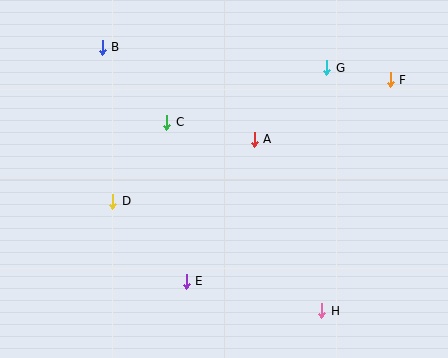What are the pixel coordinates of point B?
Point B is at (102, 47).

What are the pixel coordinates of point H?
Point H is at (322, 311).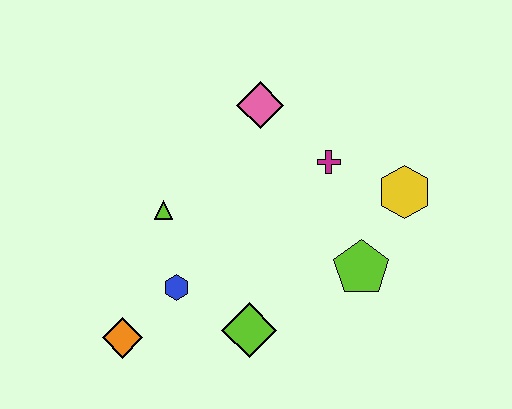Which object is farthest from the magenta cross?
The orange diamond is farthest from the magenta cross.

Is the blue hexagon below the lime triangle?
Yes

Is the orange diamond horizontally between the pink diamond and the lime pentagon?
No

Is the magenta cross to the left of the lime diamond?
No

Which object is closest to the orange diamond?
The blue hexagon is closest to the orange diamond.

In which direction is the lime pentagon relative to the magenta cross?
The lime pentagon is below the magenta cross.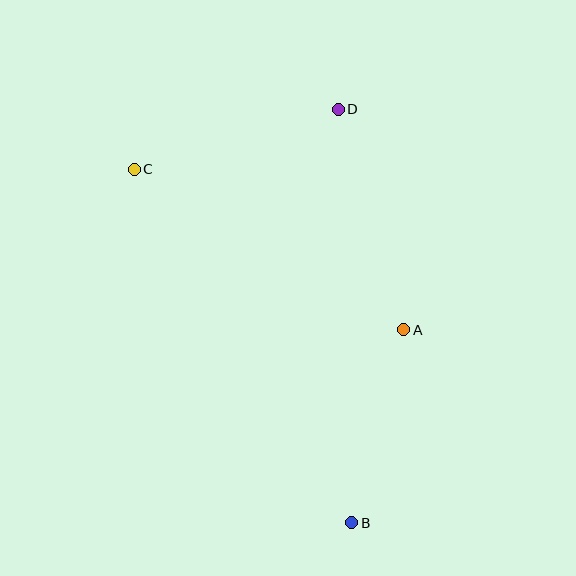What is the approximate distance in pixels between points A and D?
The distance between A and D is approximately 230 pixels.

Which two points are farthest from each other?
Points B and C are farthest from each other.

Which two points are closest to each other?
Points A and B are closest to each other.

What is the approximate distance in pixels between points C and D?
The distance between C and D is approximately 213 pixels.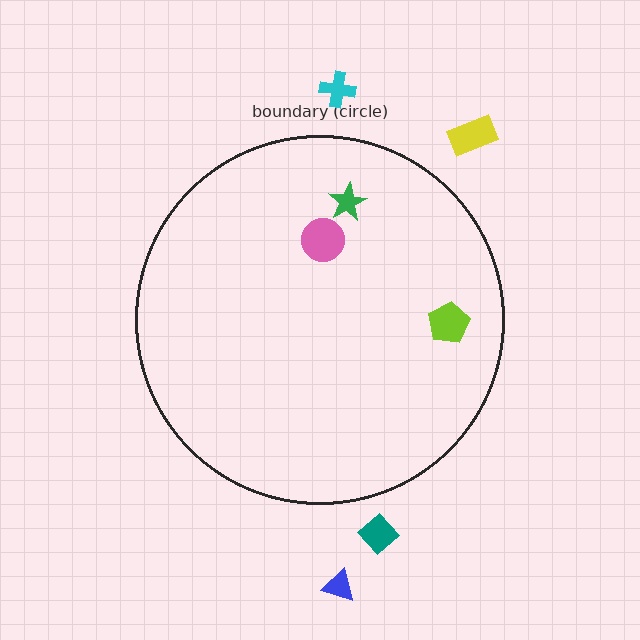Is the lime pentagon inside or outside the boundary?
Inside.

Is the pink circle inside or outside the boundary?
Inside.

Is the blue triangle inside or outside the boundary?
Outside.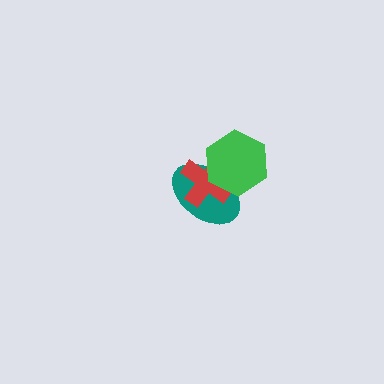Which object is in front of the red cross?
The green hexagon is in front of the red cross.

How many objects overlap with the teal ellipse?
2 objects overlap with the teal ellipse.